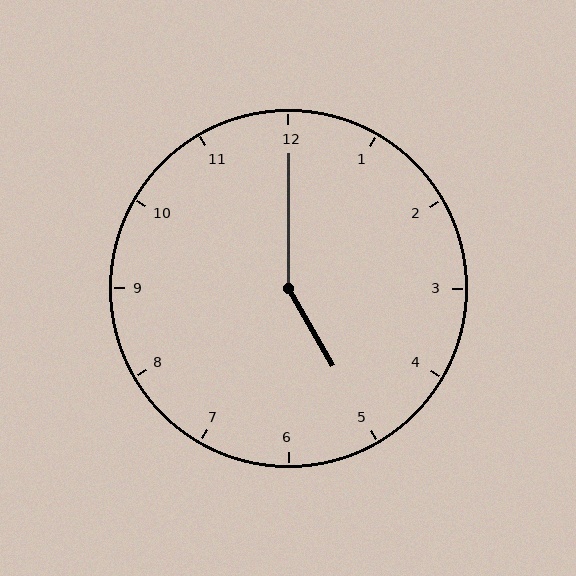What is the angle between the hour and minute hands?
Approximately 150 degrees.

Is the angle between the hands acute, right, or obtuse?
It is obtuse.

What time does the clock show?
5:00.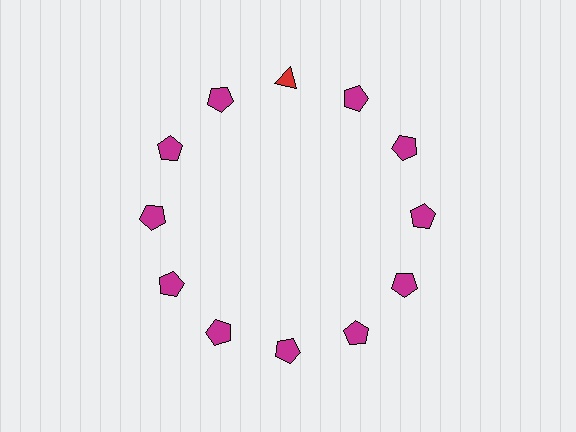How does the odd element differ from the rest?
It differs in both color (red instead of magenta) and shape (triangle instead of pentagon).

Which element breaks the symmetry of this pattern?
The red triangle at roughly the 12 o'clock position breaks the symmetry. All other shapes are magenta pentagons.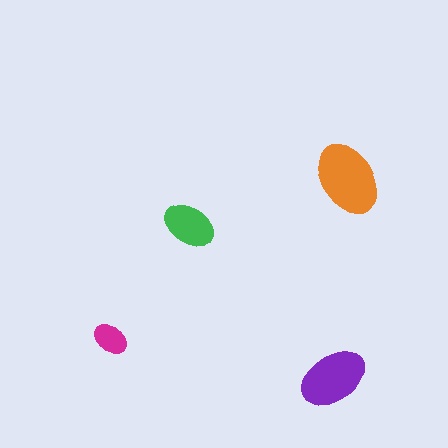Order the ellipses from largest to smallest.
the orange one, the purple one, the green one, the magenta one.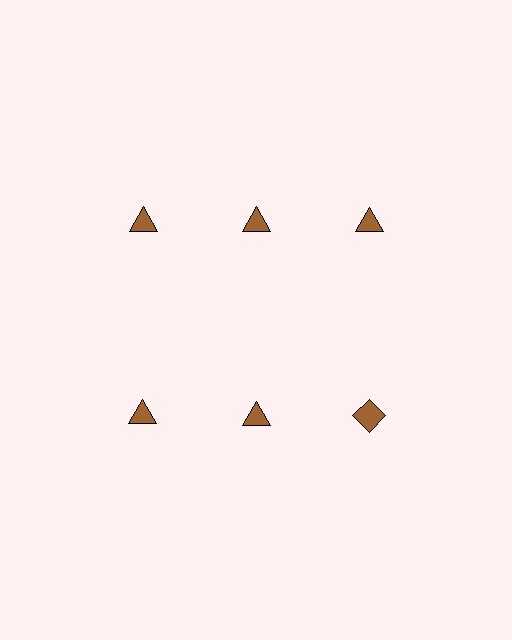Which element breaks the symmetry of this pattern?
The brown diamond in the second row, center column breaks the symmetry. All other shapes are brown triangles.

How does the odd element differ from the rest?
It has a different shape: diamond instead of triangle.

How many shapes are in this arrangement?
There are 6 shapes arranged in a grid pattern.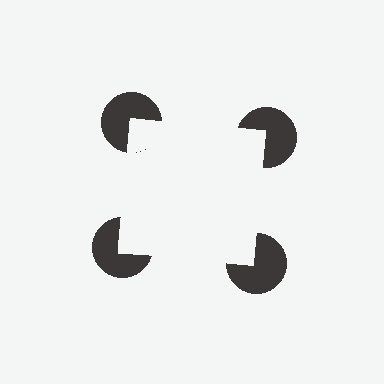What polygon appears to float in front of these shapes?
An illusory square — its edges are inferred from the aligned wedge cuts in the pac-man discs, not physically drawn.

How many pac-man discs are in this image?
There are 4 — one at each vertex of the illusory square.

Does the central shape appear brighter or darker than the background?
It typically appears slightly brighter than the background, even though no actual brightness change is drawn.